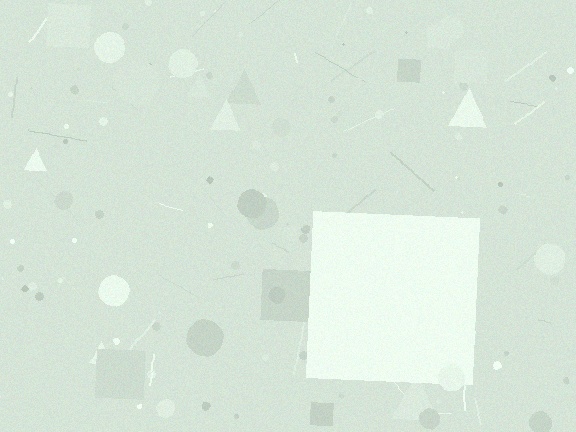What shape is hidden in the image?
A square is hidden in the image.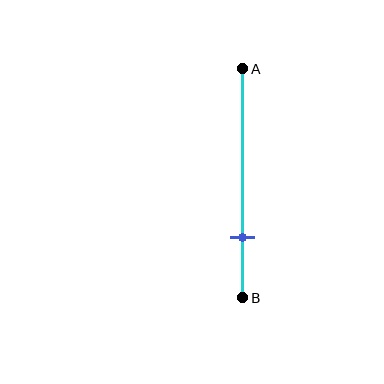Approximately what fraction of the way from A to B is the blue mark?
The blue mark is approximately 75% of the way from A to B.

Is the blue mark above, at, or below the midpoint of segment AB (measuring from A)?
The blue mark is below the midpoint of segment AB.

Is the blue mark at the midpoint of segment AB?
No, the mark is at about 75% from A, not at the 50% midpoint.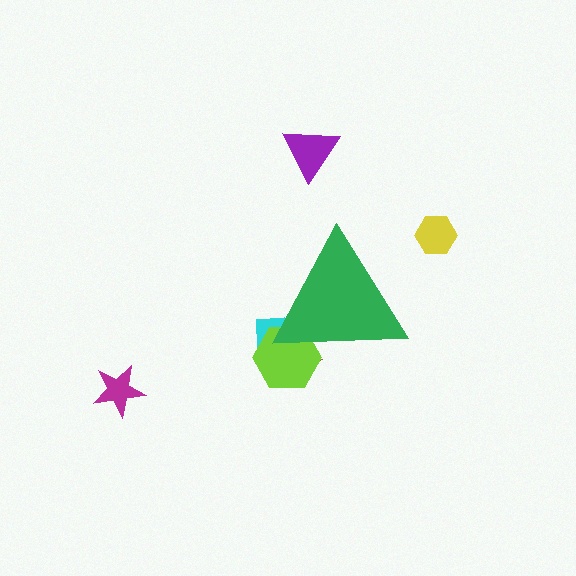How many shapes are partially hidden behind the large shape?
3 shapes are partially hidden.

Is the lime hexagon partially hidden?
Yes, the lime hexagon is partially hidden behind the green triangle.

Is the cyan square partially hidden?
Yes, the cyan square is partially hidden behind the green triangle.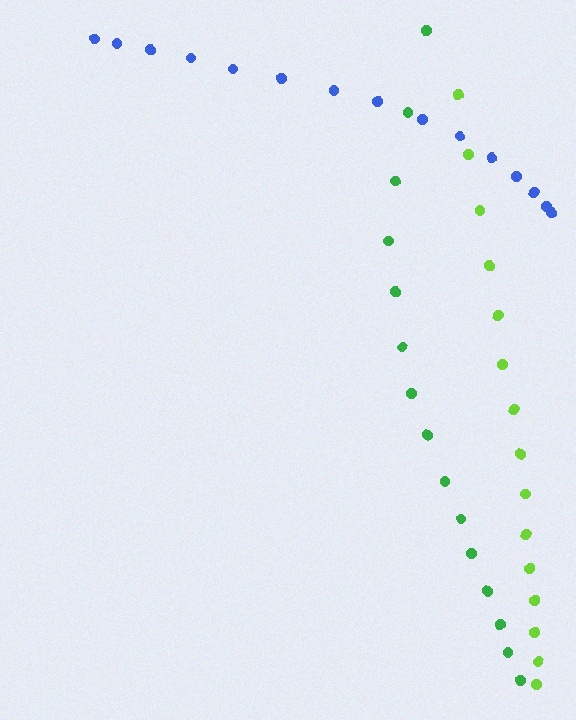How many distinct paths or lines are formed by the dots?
There are 3 distinct paths.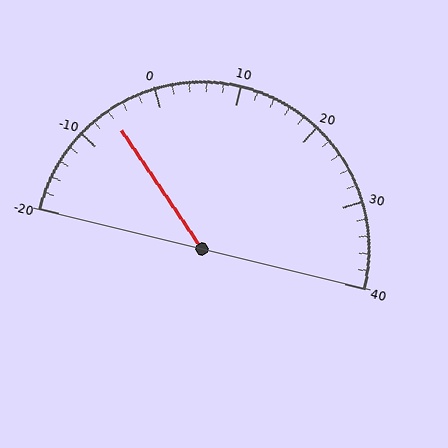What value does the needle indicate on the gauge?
The needle indicates approximately -6.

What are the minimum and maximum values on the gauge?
The gauge ranges from -20 to 40.